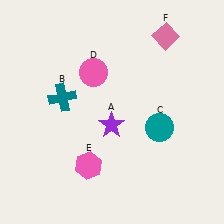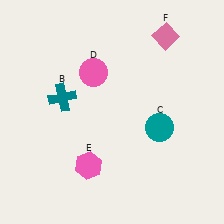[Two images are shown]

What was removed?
The purple star (A) was removed in Image 2.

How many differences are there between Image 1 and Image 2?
There is 1 difference between the two images.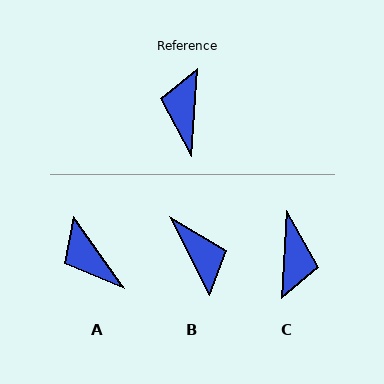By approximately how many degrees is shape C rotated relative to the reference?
Approximately 179 degrees clockwise.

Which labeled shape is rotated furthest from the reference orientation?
C, about 179 degrees away.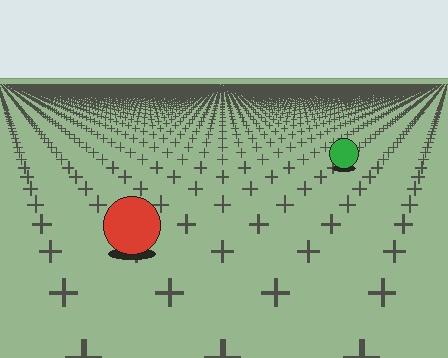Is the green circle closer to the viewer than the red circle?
No. The red circle is closer — you can tell from the texture gradient: the ground texture is coarser near it.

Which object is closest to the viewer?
The red circle is closest. The texture marks near it are larger and more spread out.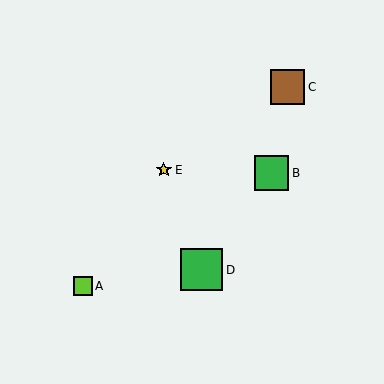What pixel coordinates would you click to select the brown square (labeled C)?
Click at (288, 87) to select the brown square C.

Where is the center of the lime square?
The center of the lime square is at (83, 286).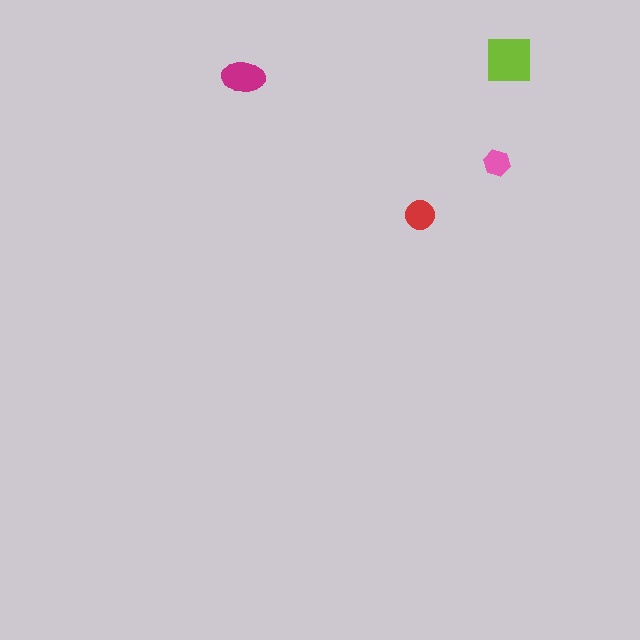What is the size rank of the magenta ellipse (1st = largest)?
2nd.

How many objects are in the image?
There are 4 objects in the image.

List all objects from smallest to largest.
The pink hexagon, the red circle, the magenta ellipse, the lime square.